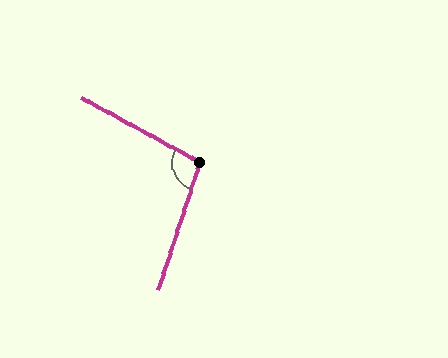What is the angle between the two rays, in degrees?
Approximately 100 degrees.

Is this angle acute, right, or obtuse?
It is obtuse.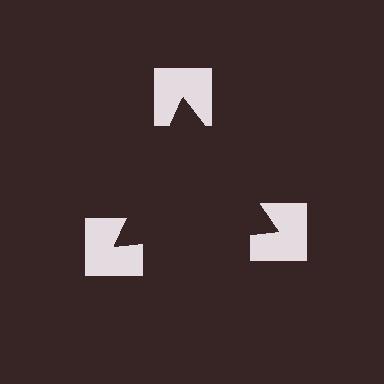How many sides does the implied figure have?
3 sides.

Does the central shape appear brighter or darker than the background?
It typically appears slightly darker than the background, even though no actual brightness change is drawn.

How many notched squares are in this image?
There are 3 — one at each vertex of the illusory triangle.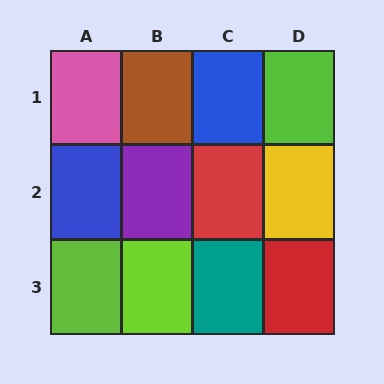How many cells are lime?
3 cells are lime.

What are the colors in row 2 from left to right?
Blue, purple, red, yellow.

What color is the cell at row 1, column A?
Pink.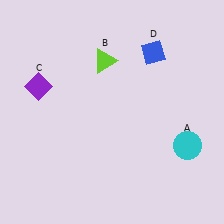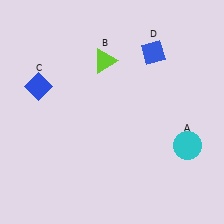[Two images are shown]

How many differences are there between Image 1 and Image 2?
There is 1 difference between the two images.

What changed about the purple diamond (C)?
In Image 1, C is purple. In Image 2, it changed to blue.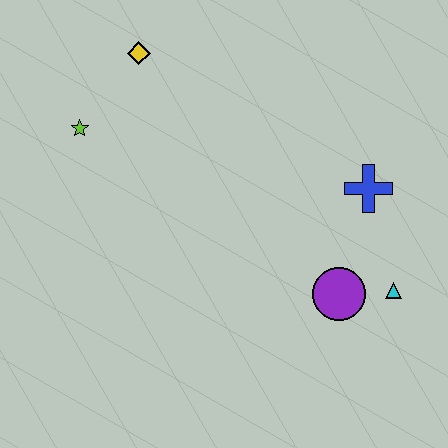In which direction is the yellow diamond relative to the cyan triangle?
The yellow diamond is to the left of the cyan triangle.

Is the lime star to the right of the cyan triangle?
No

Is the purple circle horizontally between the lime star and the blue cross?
Yes